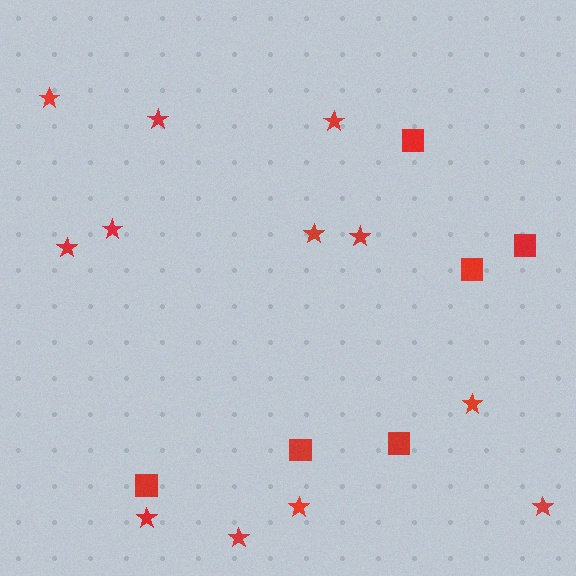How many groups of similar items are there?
There are 2 groups: one group of squares (6) and one group of stars (12).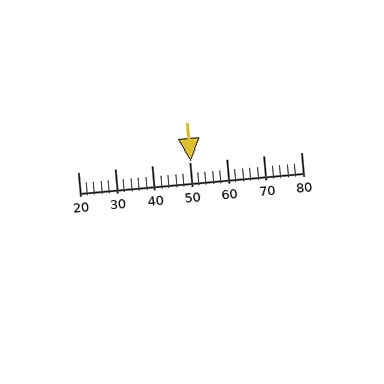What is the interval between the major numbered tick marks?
The major tick marks are spaced 10 units apart.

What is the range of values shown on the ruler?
The ruler shows values from 20 to 80.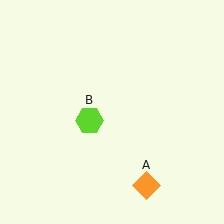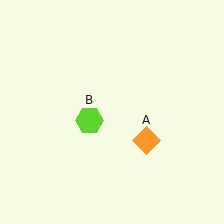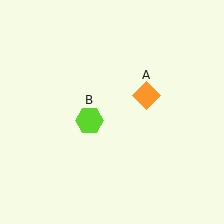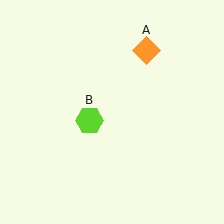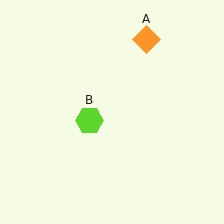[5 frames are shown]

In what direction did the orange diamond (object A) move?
The orange diamond (object A) moved up.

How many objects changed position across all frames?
1 object changed position: orange diamond (object A).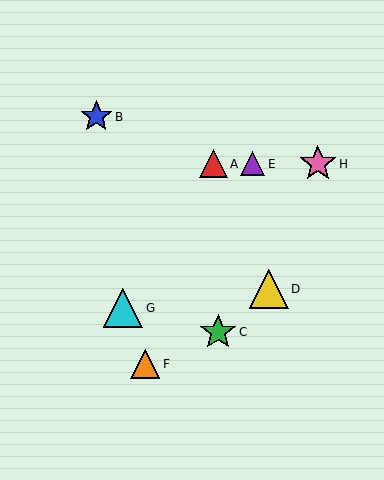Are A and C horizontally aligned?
No, A is at y≈164 and C is at y≈332.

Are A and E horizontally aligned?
Yes, both are at y≈164.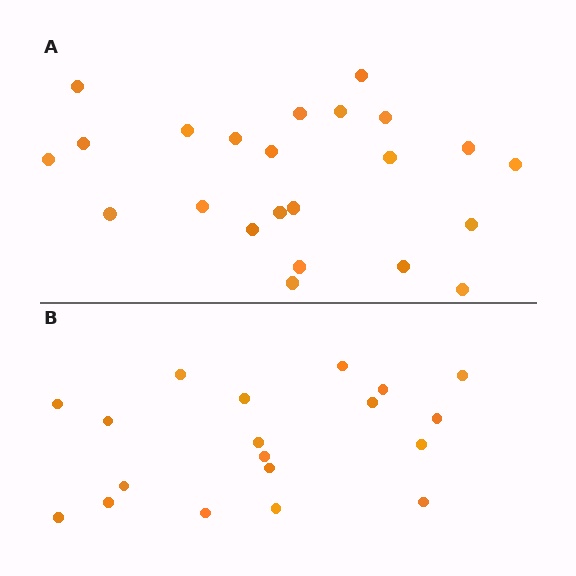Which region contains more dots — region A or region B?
Region A (the top region) has more dots.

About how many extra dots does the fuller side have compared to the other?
Region A has about 4 more dots than region B.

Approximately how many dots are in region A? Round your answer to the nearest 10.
About 20 dots. (The exact count is 23, which rounds to 20.)